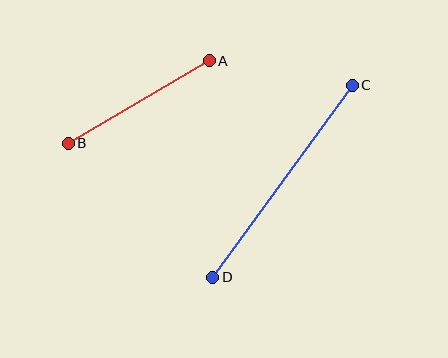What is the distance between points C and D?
The distance is approximately 237 pixels.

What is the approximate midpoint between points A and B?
The midpoint is at approximately (139, 102) pixels.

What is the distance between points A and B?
The distance is approximately 163 pixels.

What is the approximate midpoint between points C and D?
The midpoint is at approximately (282, 181) pixels.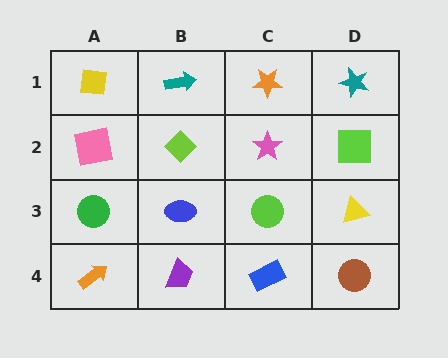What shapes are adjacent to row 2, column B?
A teal arrow (row 1, column B), a blue ellipse (row 3, column B), a pink square (row 2, column A), a pink star (row 2, column C).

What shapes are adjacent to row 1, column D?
A lime square (row 2, column D), an orange star (row 1, column C).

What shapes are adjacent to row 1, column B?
A lime diamond (row 2, column B), a yellow square (row 1, column A), an orange star (row 1, column C).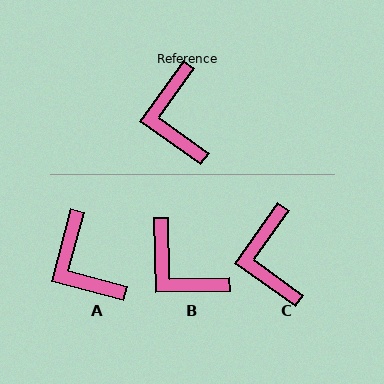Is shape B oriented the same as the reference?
No, it is off by about 36 degrees.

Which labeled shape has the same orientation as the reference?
C.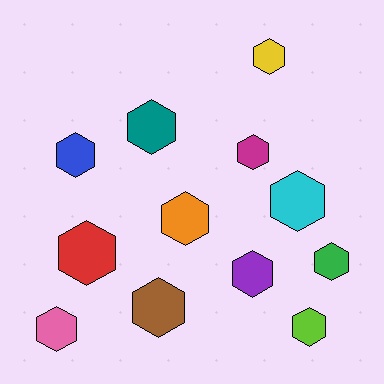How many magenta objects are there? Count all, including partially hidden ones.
There is 1 magenta object.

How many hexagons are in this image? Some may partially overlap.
There are 12 hexagons.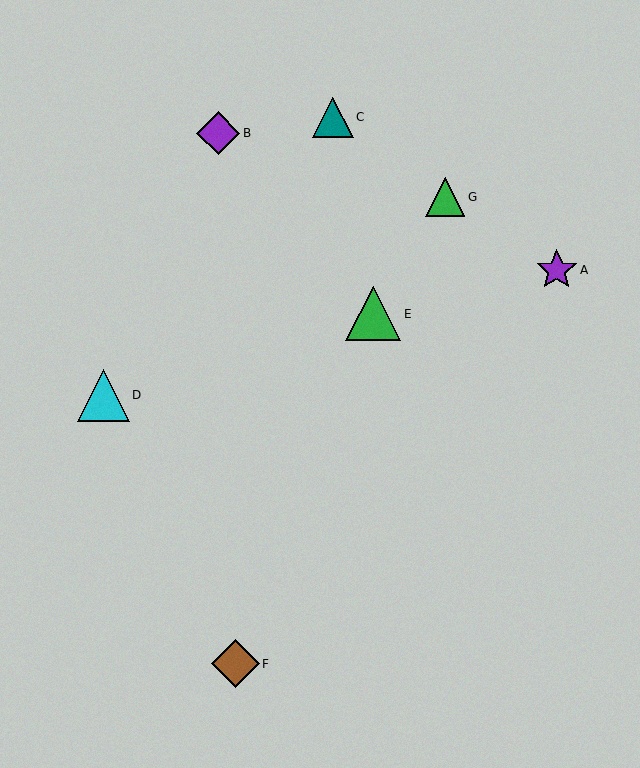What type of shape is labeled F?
Shape F is a brown diamond.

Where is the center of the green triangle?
The center of the green triangle is at (373, 314).